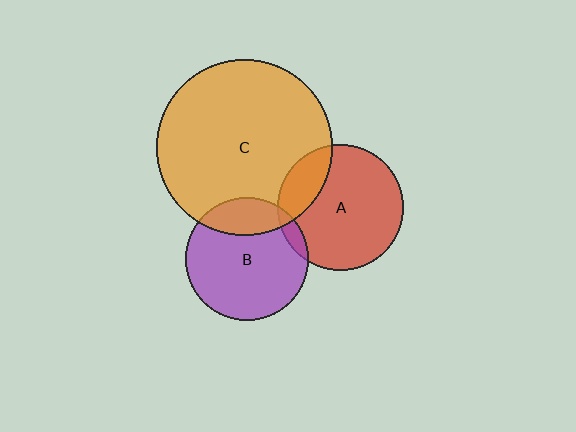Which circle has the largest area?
Circle C (orange).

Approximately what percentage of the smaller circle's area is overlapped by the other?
Approximately 20%.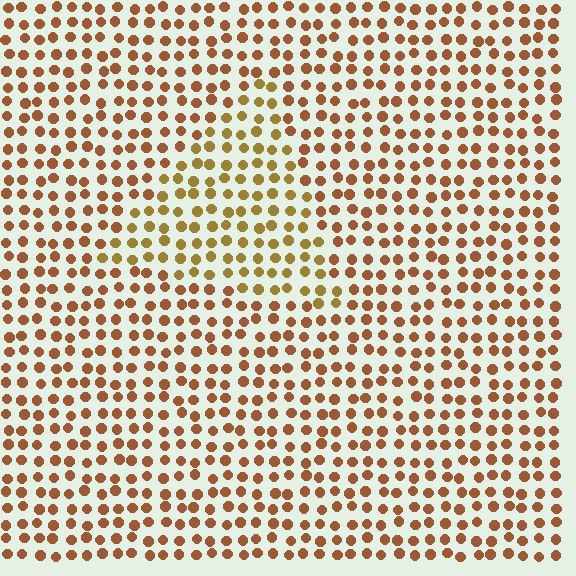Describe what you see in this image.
The image is filled with small brown elements in a uniform arrangement. A triangle-shaped region is visible where the elements are tinted to a slightly different hue, forming a subtle color boundary.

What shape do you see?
I see a triangle.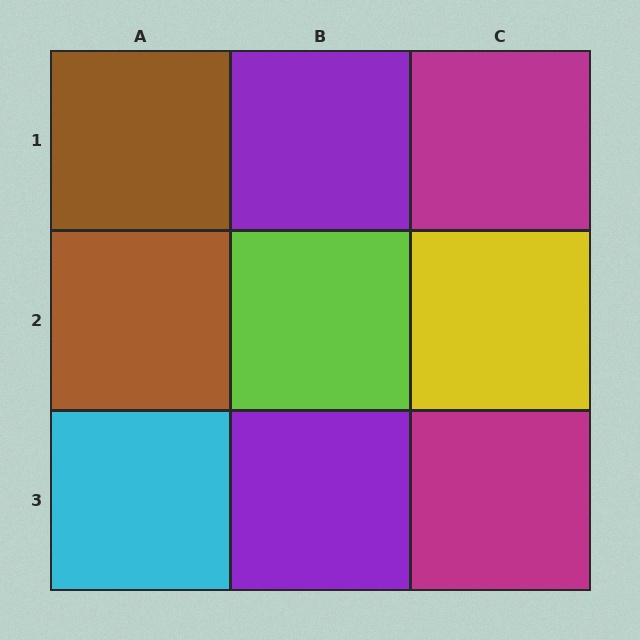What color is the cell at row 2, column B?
Lime.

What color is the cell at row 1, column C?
Magenta.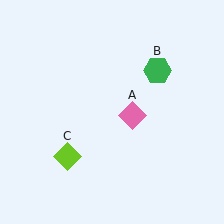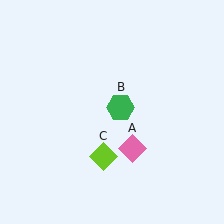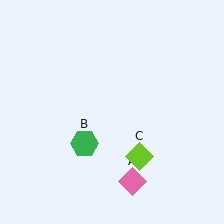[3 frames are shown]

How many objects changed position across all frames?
3 objects changed position: pink diamond (object A), green hexagon (object B), lime diamond (object C).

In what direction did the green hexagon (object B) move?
The green hexagon (object B) moved down and to the left.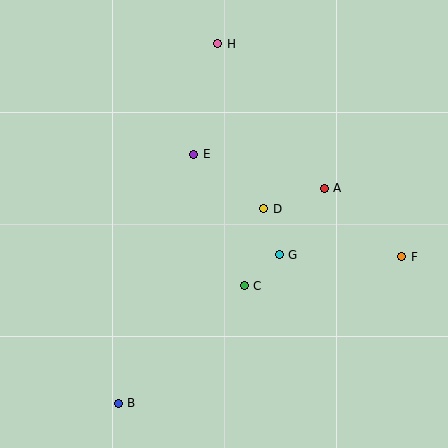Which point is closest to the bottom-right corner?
Point F is closest to the bottom-right corner.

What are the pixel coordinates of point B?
Point B is at (118, 403).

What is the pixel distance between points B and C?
The distance between B and C is 172 pixels.